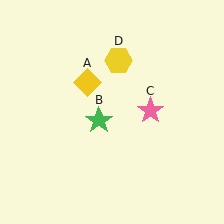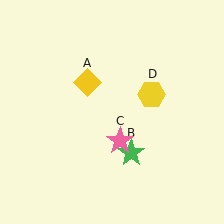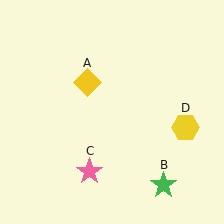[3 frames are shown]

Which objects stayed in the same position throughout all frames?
Yellow diamond (object A) remained stationary.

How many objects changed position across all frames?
3 objects changed position: green star (object B), pink star (object C), yellow hexagon (object D).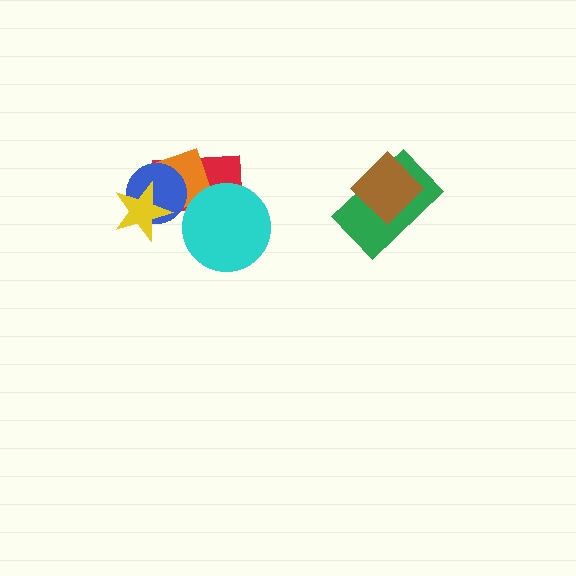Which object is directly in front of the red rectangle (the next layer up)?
The orange diamond is directly in front of the red rectangle.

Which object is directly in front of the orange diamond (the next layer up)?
The blue circle is directly in front of the orange diamond.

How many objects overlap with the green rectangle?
1 object overlaps with the green rectangle.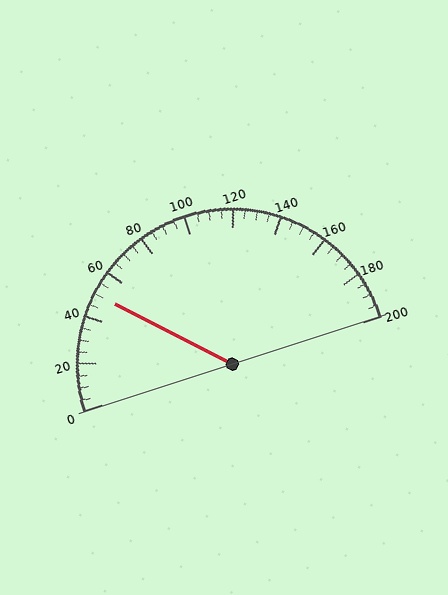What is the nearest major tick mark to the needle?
The nearest major tick mark is 40.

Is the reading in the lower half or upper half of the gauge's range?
The reading is in the lower half of the range (0 to 200).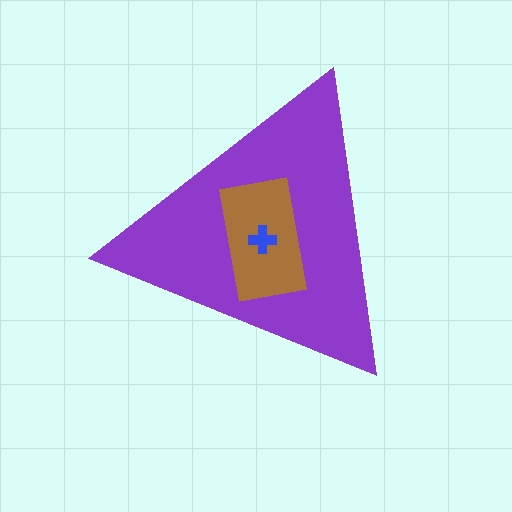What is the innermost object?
The blue cross.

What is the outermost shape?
The purple triangle.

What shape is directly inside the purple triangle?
The brown rectangle.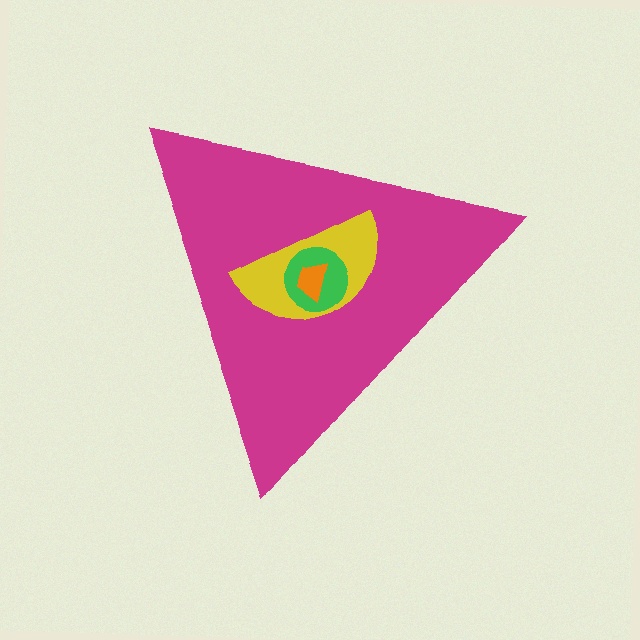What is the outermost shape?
The magenta triangle.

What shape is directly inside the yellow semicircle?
The green circle.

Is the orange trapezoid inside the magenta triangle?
Yes.